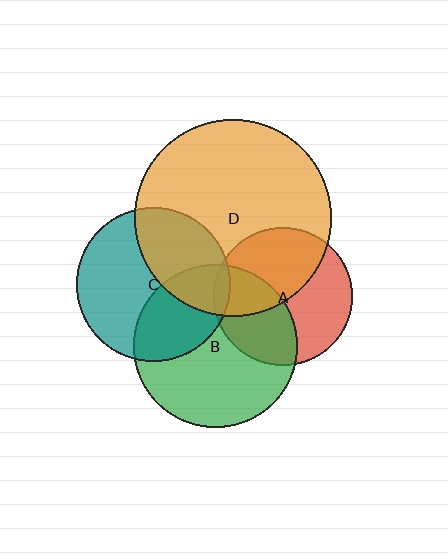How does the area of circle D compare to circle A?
Approximately 2.0 times.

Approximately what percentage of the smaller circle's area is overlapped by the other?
Approximately 40%.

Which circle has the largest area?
Circle D (orange).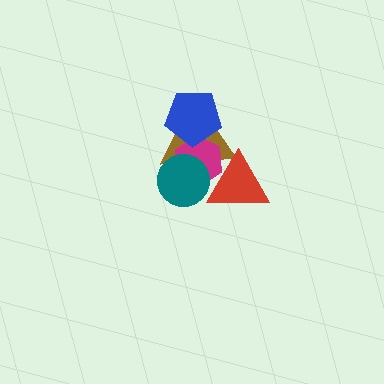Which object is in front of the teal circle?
The red triangle is in front of the teal circle.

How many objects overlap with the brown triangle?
4 objects overlap with the brown triangle.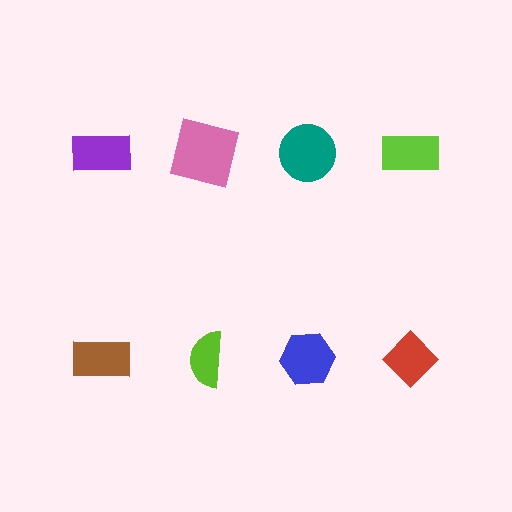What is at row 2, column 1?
A brown rectangle.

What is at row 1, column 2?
A pink square.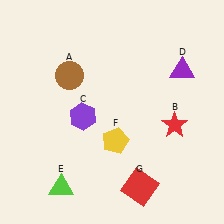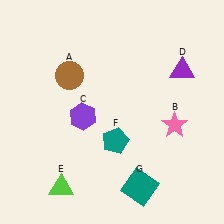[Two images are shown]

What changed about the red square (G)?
In Image 1, G is red. In Image 2, it changed to teal.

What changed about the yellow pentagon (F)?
In Image 1, F is yellow. In Image 2, it changed to teal.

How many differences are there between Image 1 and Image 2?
There are 3 differences between the two images.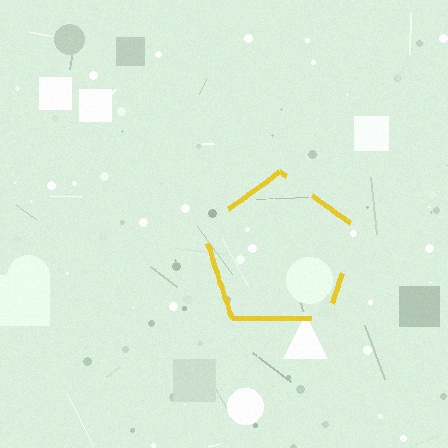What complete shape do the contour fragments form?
The contour fragments form a pentagon.